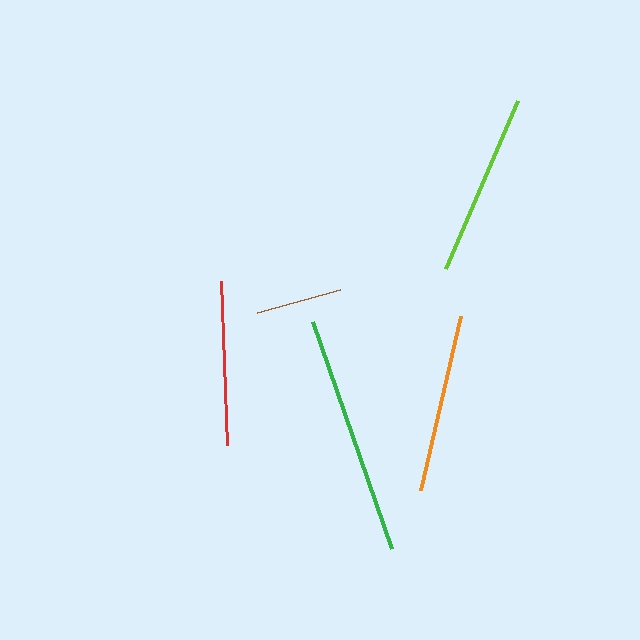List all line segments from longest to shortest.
From longest to shortest: green, lime, orange, red, brown.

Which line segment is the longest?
The green line is the longest at approximately 240 pixels.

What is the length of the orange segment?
The orange segment is approximately 178 pixels long.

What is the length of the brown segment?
The brown segment is approximately 86 pixels long.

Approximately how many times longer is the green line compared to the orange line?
The green line is approximately 1.4 times the length of the orange line.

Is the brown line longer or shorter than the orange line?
The orange line is longer than the brown line.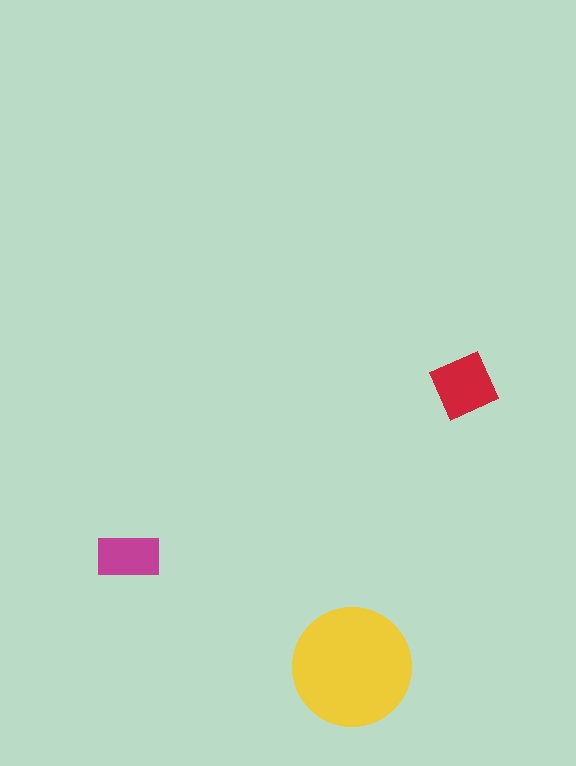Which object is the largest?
The yellow circle.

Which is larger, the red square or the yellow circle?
The yellow circle.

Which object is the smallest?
The magenta rectangle.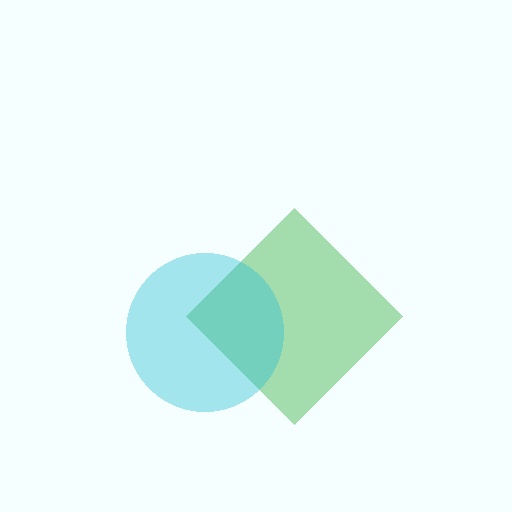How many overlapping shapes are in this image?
There are 2 overlapping shapes in the image.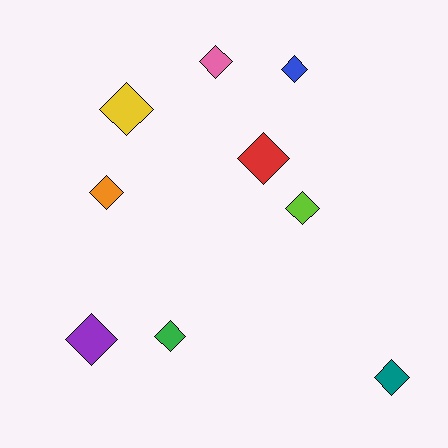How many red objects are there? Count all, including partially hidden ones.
There is 1 red object.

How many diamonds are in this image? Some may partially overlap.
There are 9 diamonds.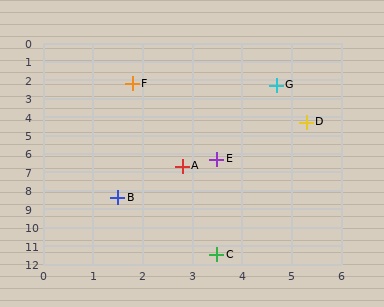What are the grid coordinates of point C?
Point C is at approximately (3.5, 11.5).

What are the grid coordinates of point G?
Point G is at approximately (4.7, 2.3).